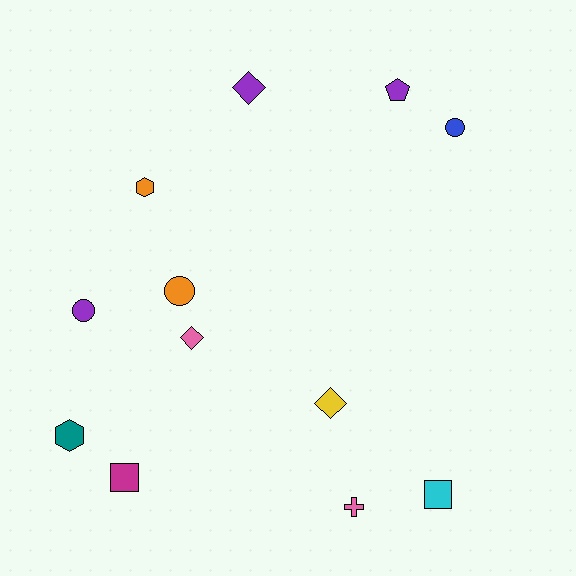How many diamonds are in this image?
There are 3 diamonds.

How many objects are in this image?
There are 12 objects.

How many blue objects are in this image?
There is 1 blue object.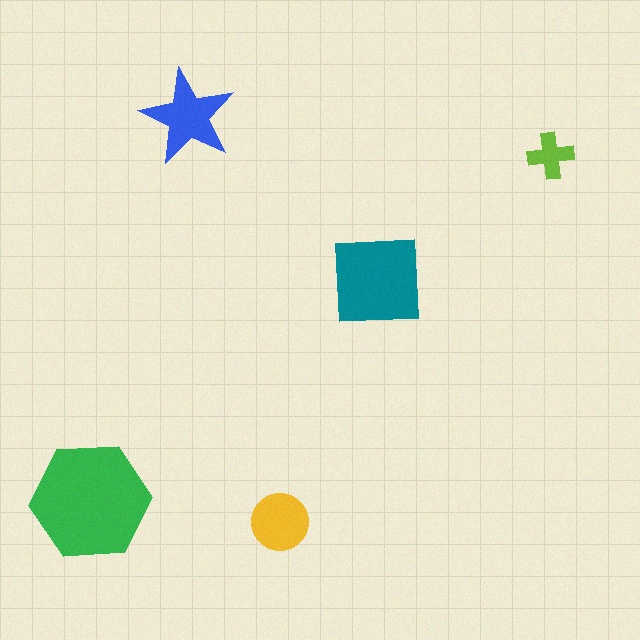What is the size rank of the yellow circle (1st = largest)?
4th.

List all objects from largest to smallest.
The green hexagon, the teal square, the blue star, the yellow circle, the lime cross.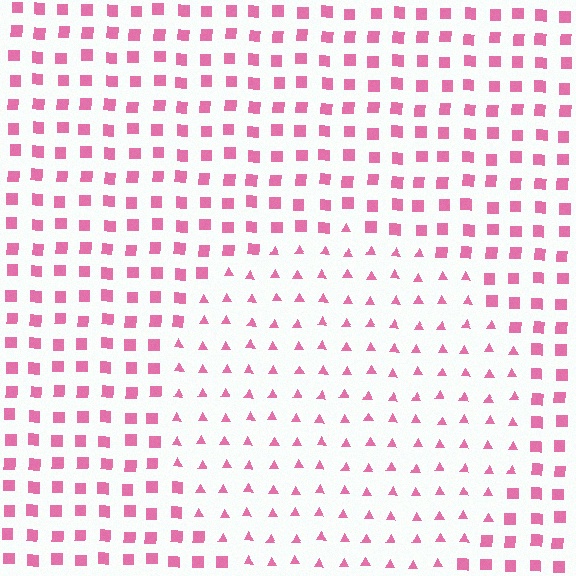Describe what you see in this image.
The image is filled with small pink elements arranged in a uniform grid. A circle-shaped region contains triangles, while the surrounding area contains squares. The boundary is defined purely by the change in element shape.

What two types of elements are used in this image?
The image uses triangles inside the circle region and squares outside it.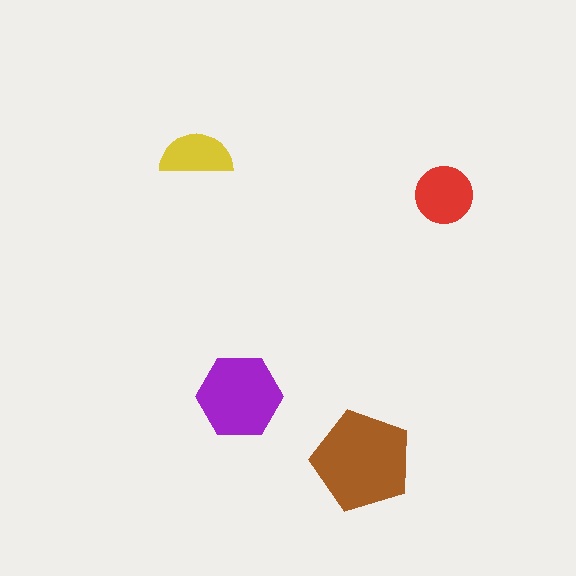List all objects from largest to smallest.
The brown pentagon, the purple hexagon, the red circle, the yellow semicircle.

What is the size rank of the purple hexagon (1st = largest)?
2nd.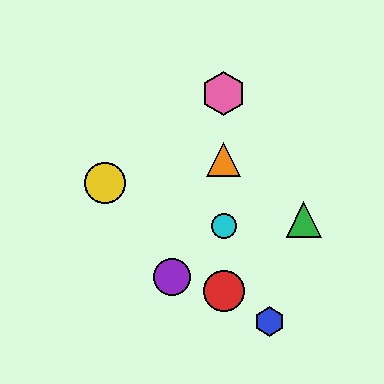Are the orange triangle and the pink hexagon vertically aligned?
Yes, both are at x≈224.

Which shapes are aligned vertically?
The red circle, the orange triangle, the cyan circle, the pink hexagon are aligned vertically.